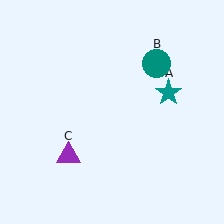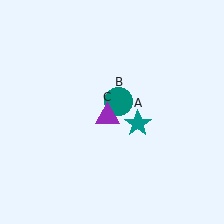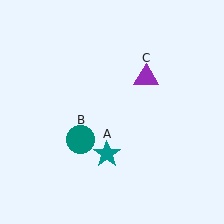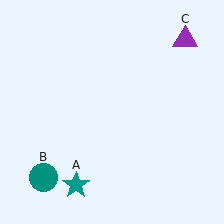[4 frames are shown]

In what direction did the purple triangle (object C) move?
The purple triangle (object C) moved up and to the right.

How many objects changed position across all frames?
3 objects changed position: teal star (object A), teal circle (object B), purple triangle (object C).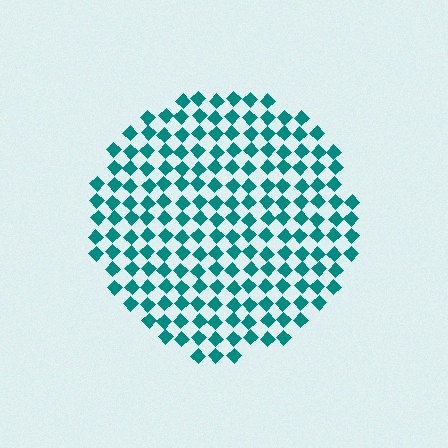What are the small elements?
The small elements are diamonds.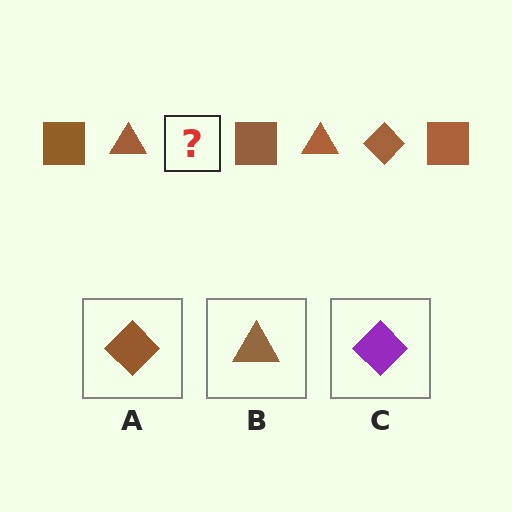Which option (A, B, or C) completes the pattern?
A.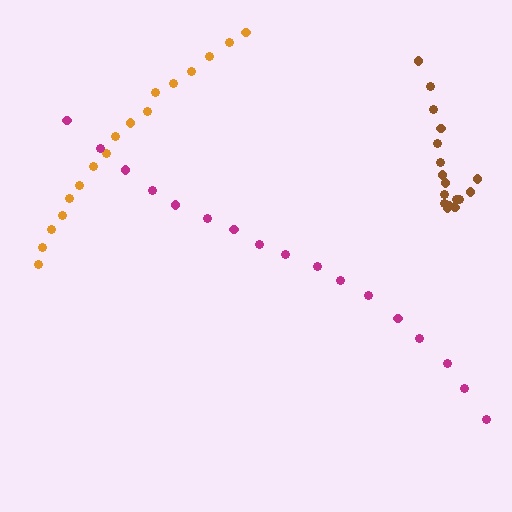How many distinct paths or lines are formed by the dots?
There are 3 distinct paths.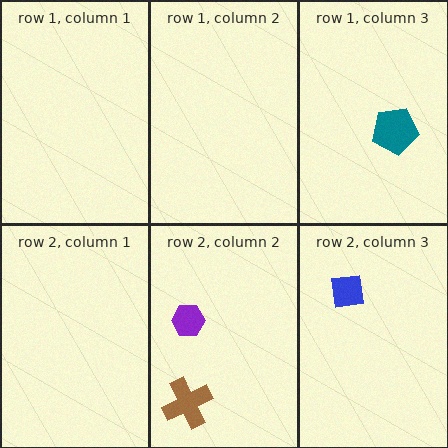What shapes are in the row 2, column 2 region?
The purple hexagon, the brown cross.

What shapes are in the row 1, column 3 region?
The teal pentagon.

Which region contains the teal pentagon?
The row 1, column 3 region.